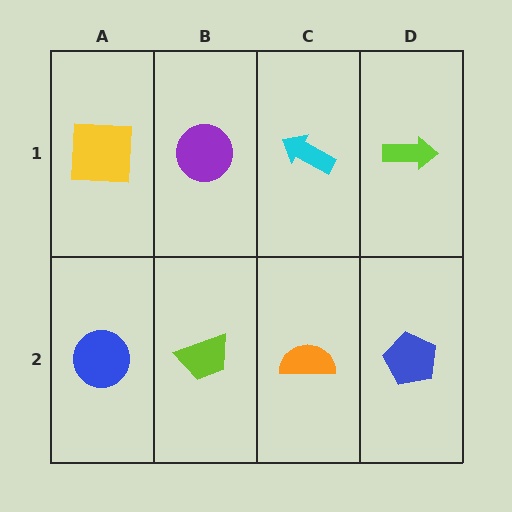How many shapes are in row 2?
4 shapes.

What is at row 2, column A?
A blue circle.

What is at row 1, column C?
A cyan arrow.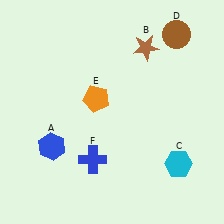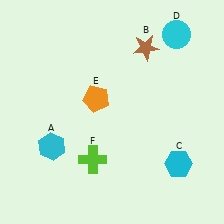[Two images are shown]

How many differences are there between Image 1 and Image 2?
There are 3 differences between the two images.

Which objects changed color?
A changed from blue to cyan. D changed from brown to cyan. F changed from blue to lime.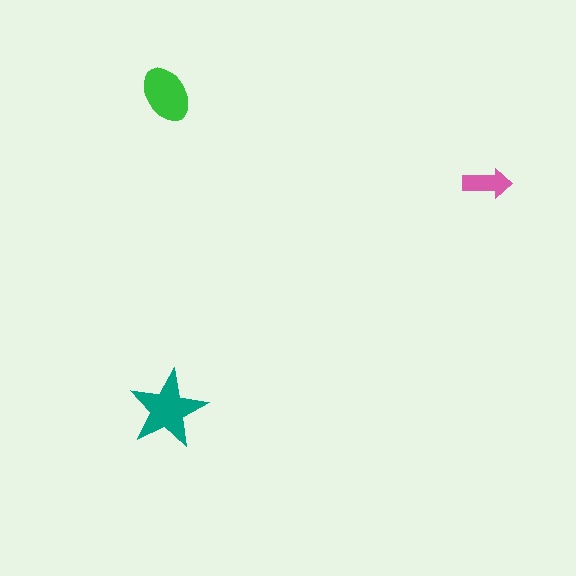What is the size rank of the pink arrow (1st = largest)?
3rd.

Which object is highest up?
The green ellipse is topmost.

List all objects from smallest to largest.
The pink arrow, the green ellipse, the teal star.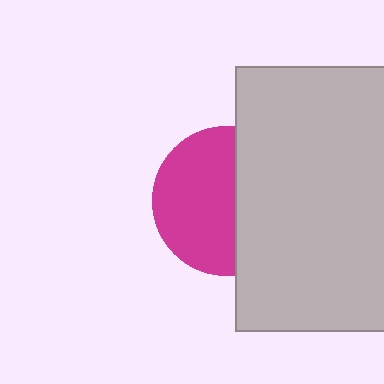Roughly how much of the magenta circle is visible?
About half of it is visible (roughly 58%).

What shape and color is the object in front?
The object in front is a light gray rectangle.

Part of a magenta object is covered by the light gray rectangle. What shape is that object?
It is a circle.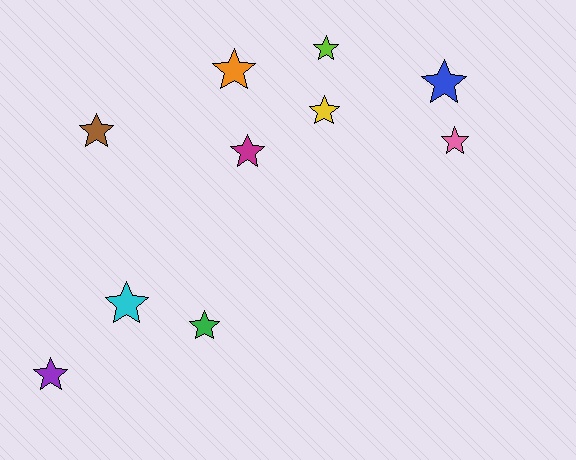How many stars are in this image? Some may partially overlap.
There are 10 stars.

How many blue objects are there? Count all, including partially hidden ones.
There is 1 blue object.